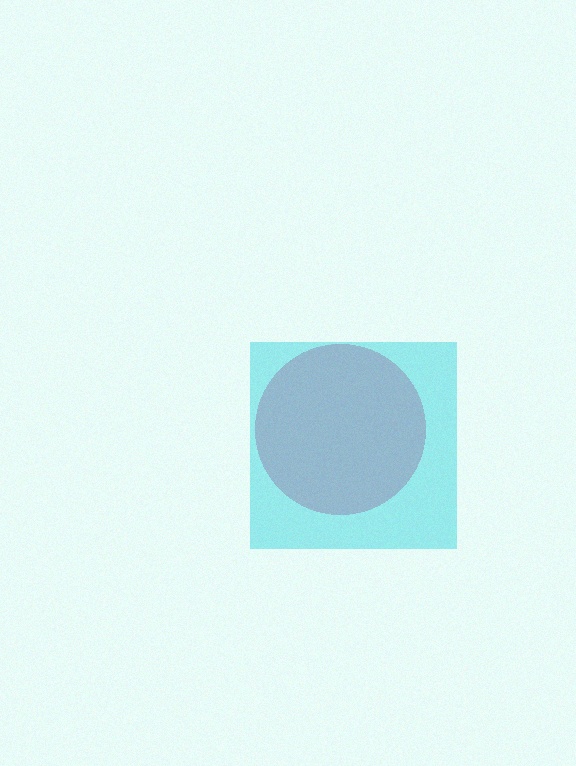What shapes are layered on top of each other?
The layered shapes are: a pink circle, a cyan square.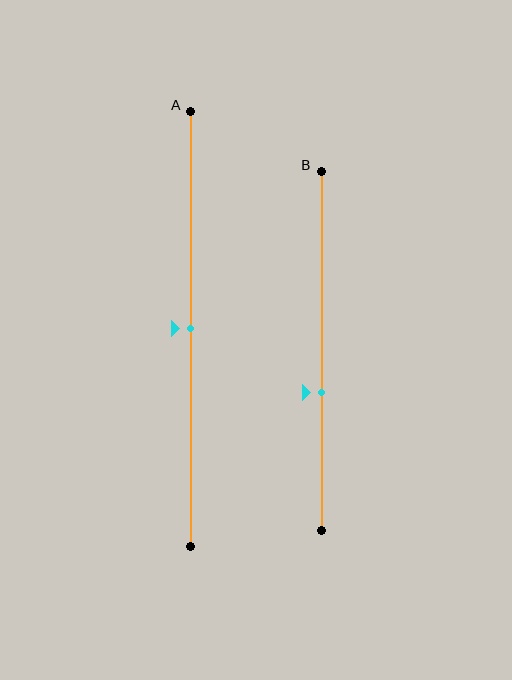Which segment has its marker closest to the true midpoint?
Segment A has its marker closest to the true midpoint.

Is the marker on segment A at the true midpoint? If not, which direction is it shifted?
Yes, the marker on segment A is at the true midpoint.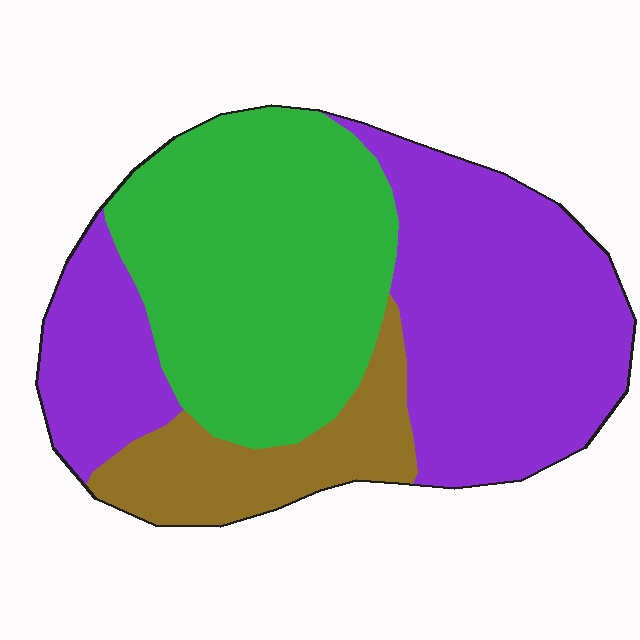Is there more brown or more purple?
Purple.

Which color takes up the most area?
Purple, at roughly 45%.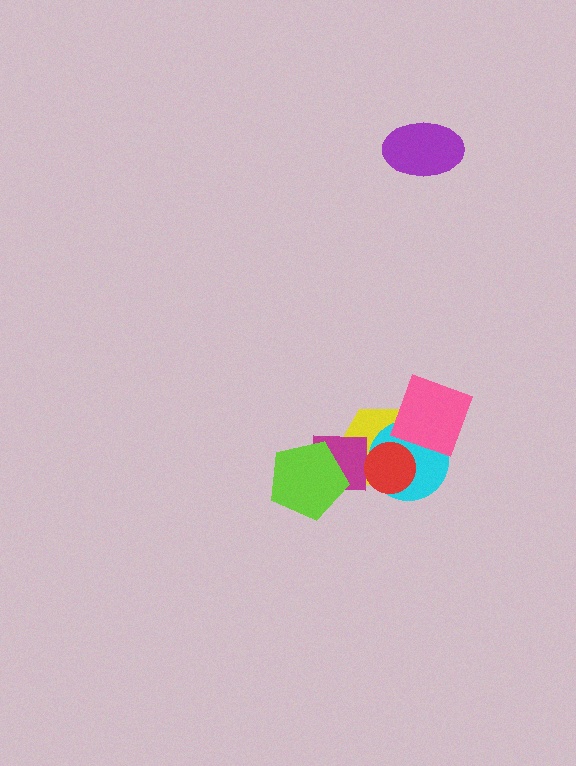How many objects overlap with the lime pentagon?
1 object overlaps with the lime pentagon.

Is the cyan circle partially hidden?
Yes, it is partially covered by another shape.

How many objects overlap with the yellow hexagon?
4 objects overlap with the yellow hexagon.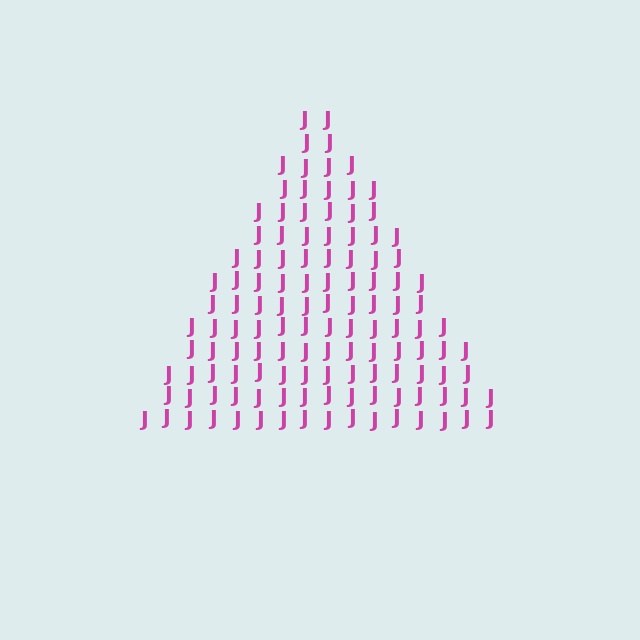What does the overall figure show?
The overall figure shows a triangle.